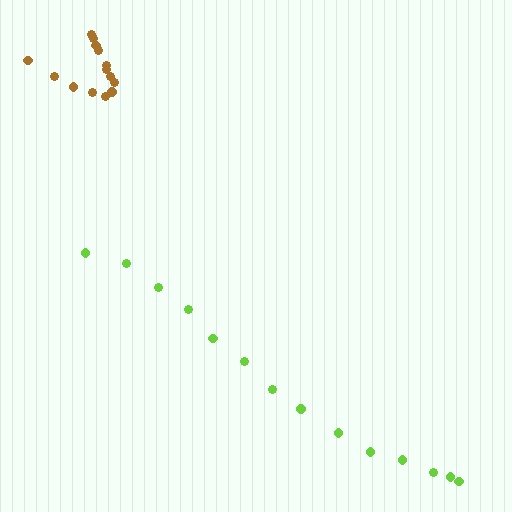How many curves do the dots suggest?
There are 2 distinct paths.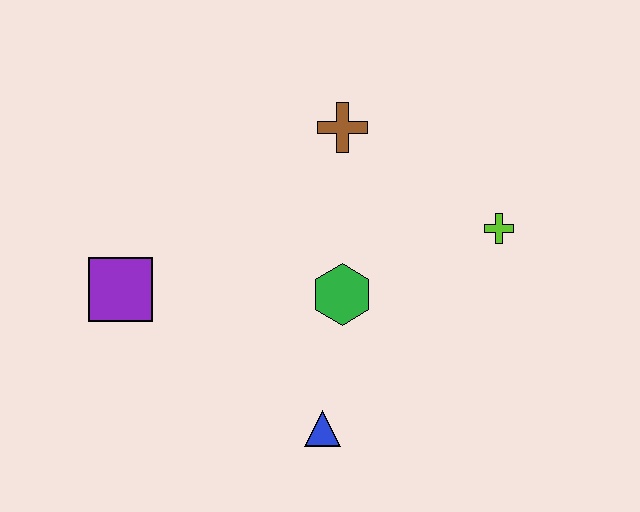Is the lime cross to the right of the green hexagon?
Yes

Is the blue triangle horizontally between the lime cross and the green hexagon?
No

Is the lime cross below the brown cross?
Yes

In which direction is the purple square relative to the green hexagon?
The purple square is to the left of the green hexagon.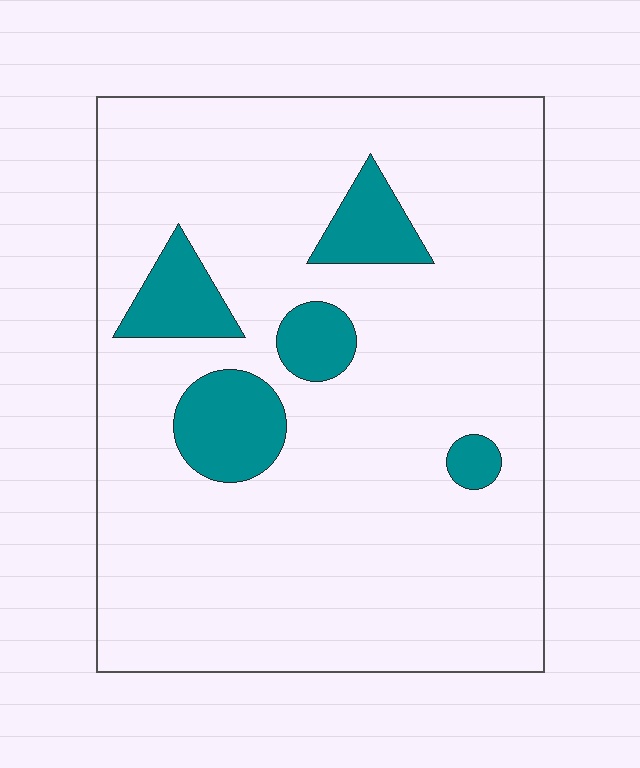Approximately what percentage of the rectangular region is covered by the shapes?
Approximately 15%.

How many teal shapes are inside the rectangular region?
5.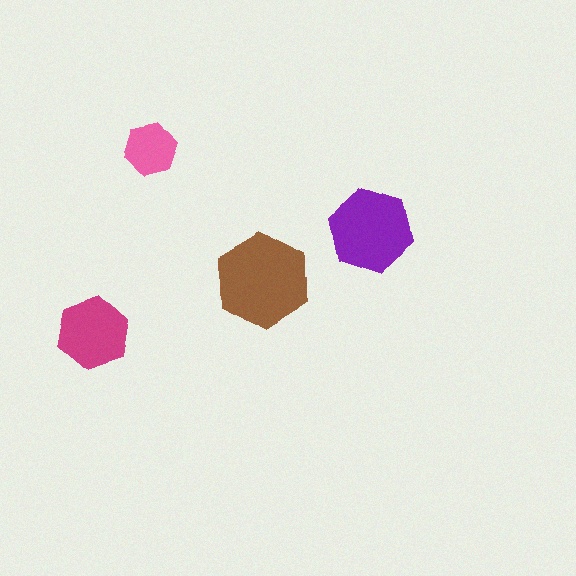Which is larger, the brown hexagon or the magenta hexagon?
The brown one.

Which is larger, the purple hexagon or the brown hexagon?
The brown one.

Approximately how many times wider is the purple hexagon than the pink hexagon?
About 1.5 times wider.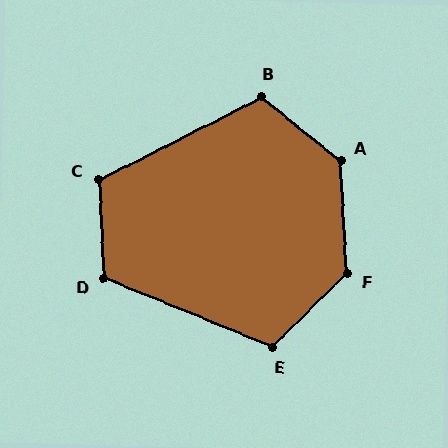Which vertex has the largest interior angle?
A, at approximately 132 degrees.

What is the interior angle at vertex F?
Approximately 131 degrees (obtuse).